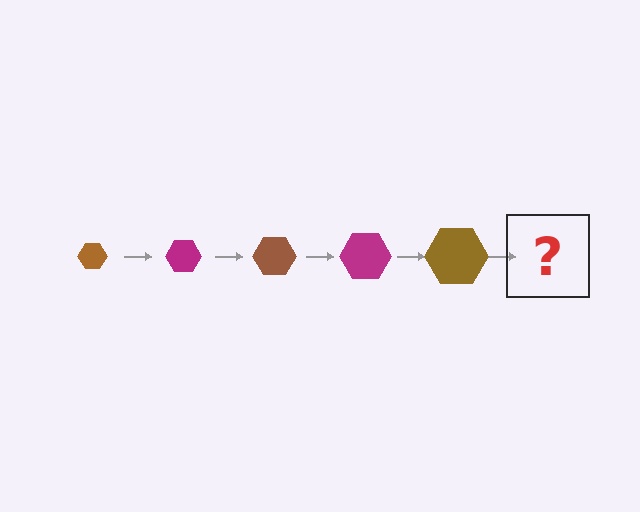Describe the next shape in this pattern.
It should be a magenta hexagon, larger than the previous one.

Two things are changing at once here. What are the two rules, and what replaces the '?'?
The two rules are that the hexagon grows larger each step and the color cycles through brown and magenta. The '?' should be a magenta hexagon, larger than the previous one.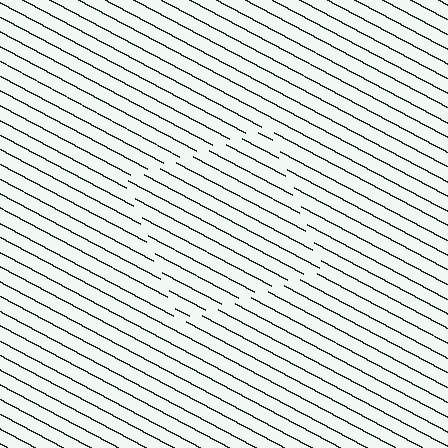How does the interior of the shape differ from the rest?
The interior of the shape contains the same grating, shifted by half a period — the contour is defined by the phase discontinuity where line-ends from the inner and outer gratings abut.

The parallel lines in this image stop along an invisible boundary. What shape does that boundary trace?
An illusory square. The interior of the shape contains the same grating, shifted by half a period — the contour is defined by the phase discontinuity where line-ends from the inner and outer gratings abut.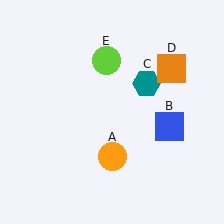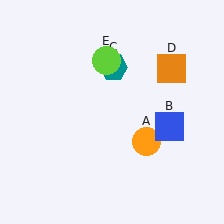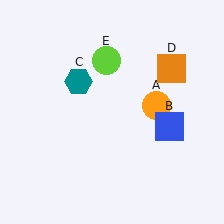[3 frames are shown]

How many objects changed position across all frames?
2 objects changed position: orange circle (object A), teal hexagon (object C).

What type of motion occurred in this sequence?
The orange circle (object A), teal hexagon (object C) rotated counterclockwise around the center of the scene.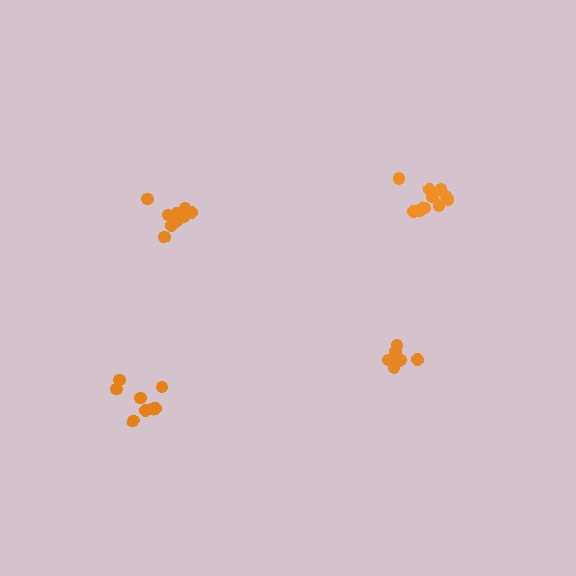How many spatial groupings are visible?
There are 4 spatial groupings.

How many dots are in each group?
Group 1: 7 dots, Group 2: 8 dots, Group 3: 10 dots, Group 4: 10 dots (35 total).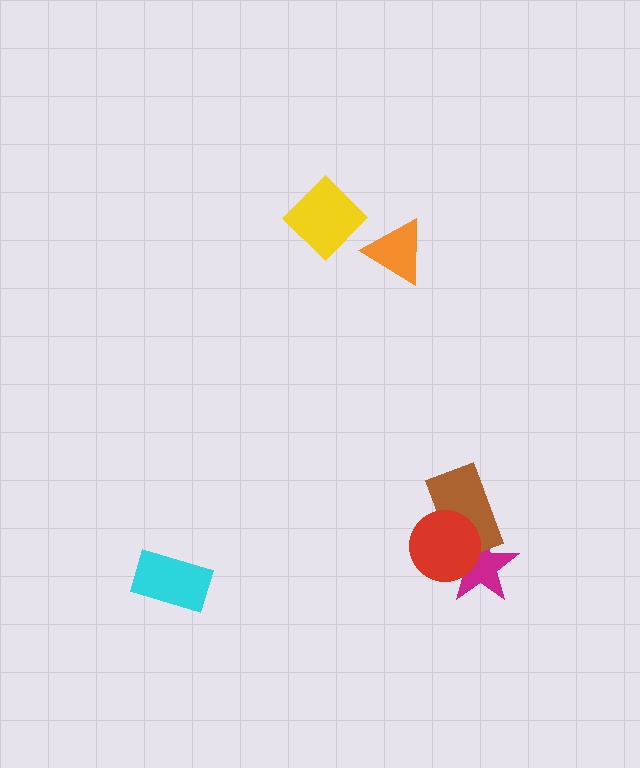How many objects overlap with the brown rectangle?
2 objects overlap with the brown rectangle.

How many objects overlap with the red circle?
2 objects overlap with the red circle.